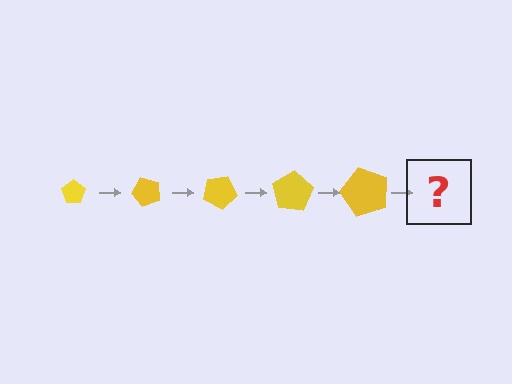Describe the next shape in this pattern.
It should be a pentagon, larger than the previous one and rotated 250 degrees from the start.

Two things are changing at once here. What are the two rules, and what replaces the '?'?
The two rules are that the pentagon grows larger each step and it rotates 50 degrees each step. The '?' should be a pentagon, larger than the previous one and rotated 250 degrees from the start.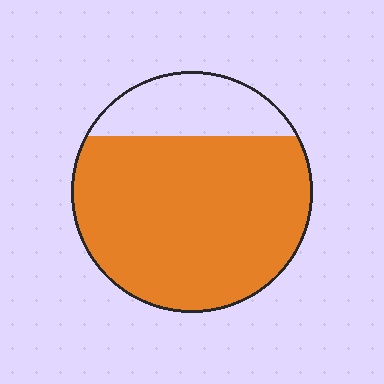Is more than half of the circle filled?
Yes.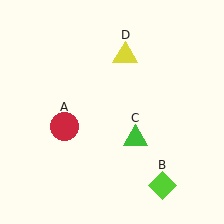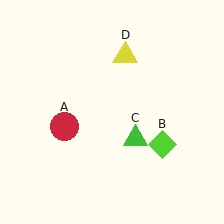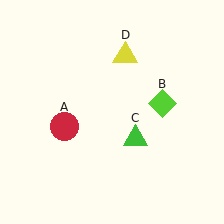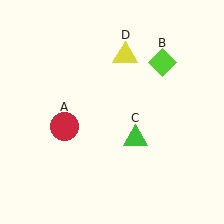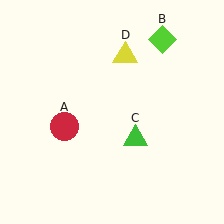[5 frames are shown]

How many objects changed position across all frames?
1 object changed position: lime diamond (object B).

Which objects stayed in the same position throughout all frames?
Red circle (object A) and green triangle (object C) and yellow triangle (object D) remained stationary.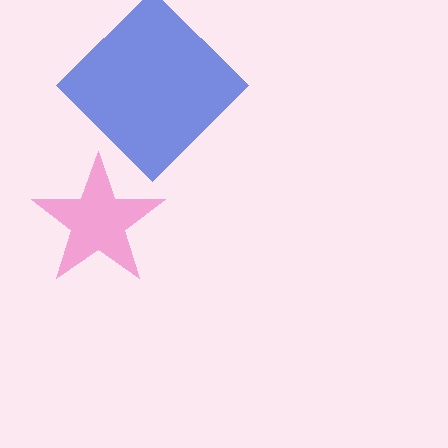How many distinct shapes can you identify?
There are 2 distinct shapes: a pink star, a blue diamond.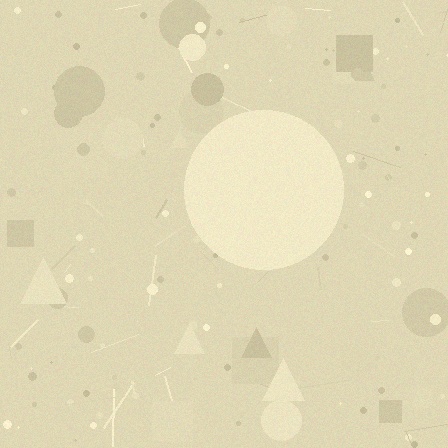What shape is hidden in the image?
A circle is hidden in the image.